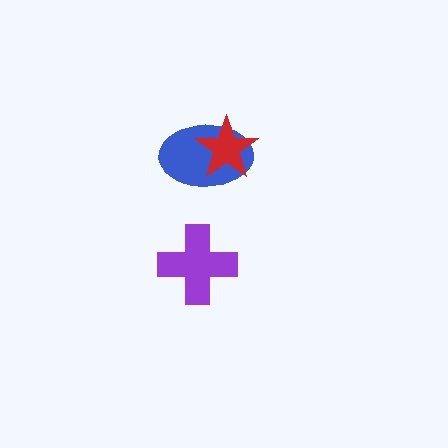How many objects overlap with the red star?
1 object overlaps with the red star.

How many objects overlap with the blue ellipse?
1 object overlaps with the blue ellipse.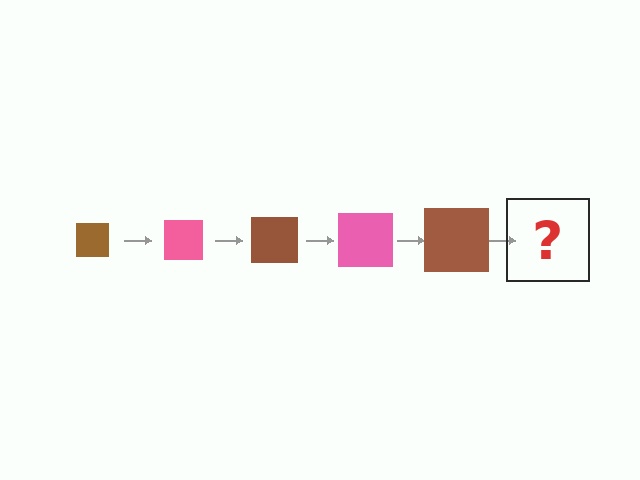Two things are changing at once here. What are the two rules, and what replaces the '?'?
The two rules are that the square grows larger each step and the color cycles through brown and pink. The '?' should be a pink square, larger than the previous one.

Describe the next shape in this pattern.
It should be a pink square, larger than the previous one.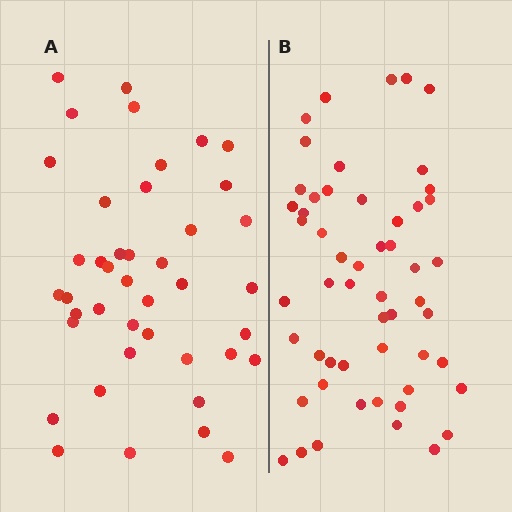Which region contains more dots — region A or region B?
Region B (the right region) has more dots.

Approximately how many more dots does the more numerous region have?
Region B has roughly 12 or so more dots than region A.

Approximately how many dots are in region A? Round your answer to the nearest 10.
About 40 dots. (The exact count is 42, which rounds to 40.)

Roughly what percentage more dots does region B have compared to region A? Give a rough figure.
About 30% more.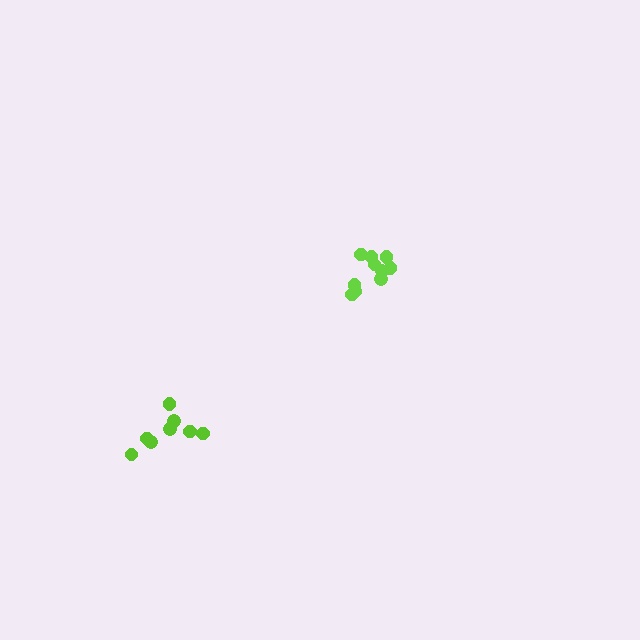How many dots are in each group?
Group 1: 8 dots, Group 2: 10 dots (18 total).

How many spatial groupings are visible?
There are 2 spatial groupings.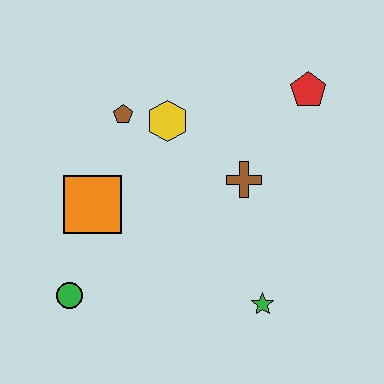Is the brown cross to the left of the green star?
Yes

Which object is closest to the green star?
The brown cross is closest to the green star.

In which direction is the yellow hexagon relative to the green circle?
The yellow hexagon is above the green circle.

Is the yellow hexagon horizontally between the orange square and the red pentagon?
Yes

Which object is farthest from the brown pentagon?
The green star is farthest from the brown pentagon.